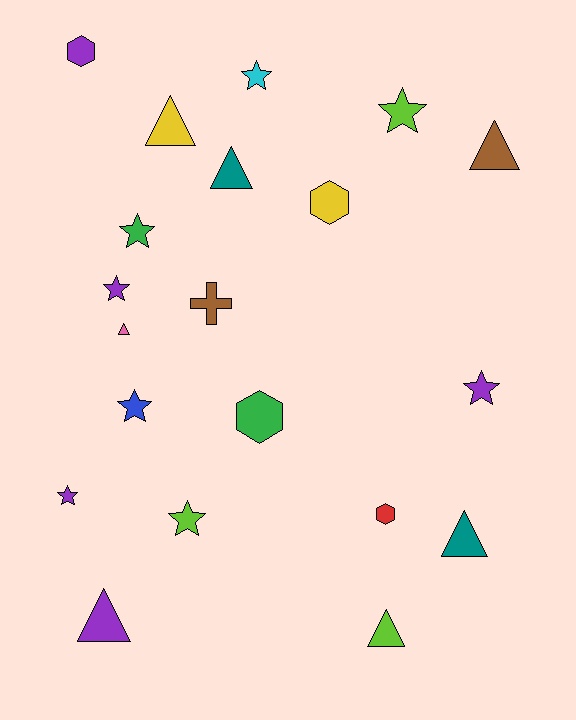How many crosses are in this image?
There is 1 cross.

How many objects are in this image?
There are 20 objects.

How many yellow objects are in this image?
There are 2 yellow objects.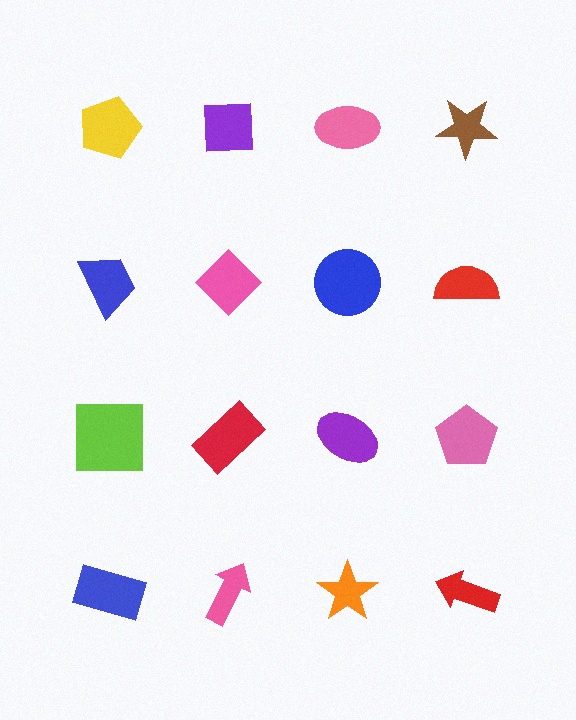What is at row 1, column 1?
A yellow pentagon.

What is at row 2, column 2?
A pink diamond.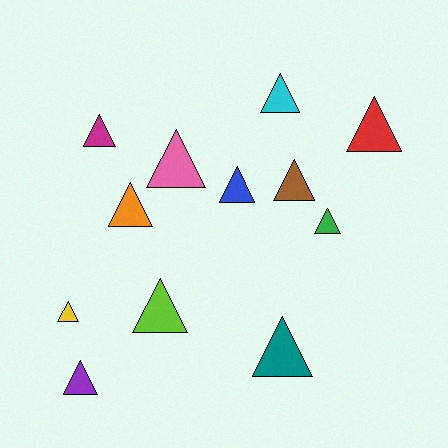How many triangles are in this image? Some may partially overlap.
There are 12 triangles.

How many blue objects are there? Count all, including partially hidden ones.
There is 1 blue object.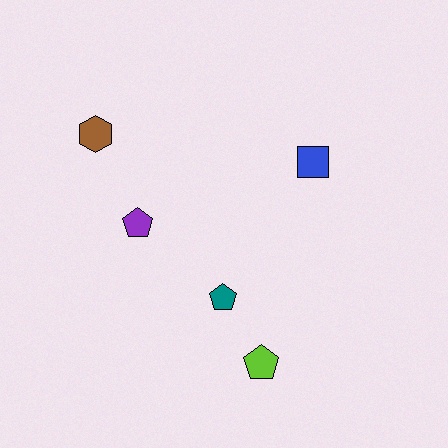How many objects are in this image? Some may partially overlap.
There are 5 objects.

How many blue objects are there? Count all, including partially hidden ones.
There is 1 blue object.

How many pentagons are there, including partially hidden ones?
There are 3 pentagons.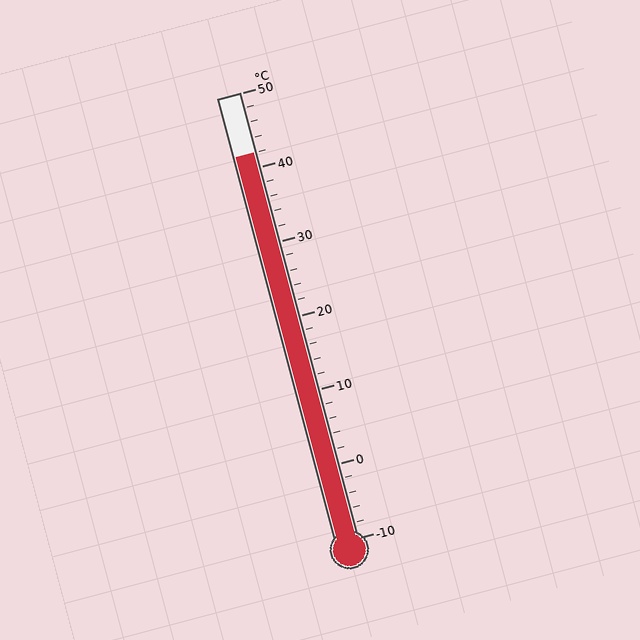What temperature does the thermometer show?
The thermometer shows approximately 42°C.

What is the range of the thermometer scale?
The thermometer scale ranges from -10°C to 50°C.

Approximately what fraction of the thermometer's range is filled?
The thermometer is filled to approximately 85% of its range.